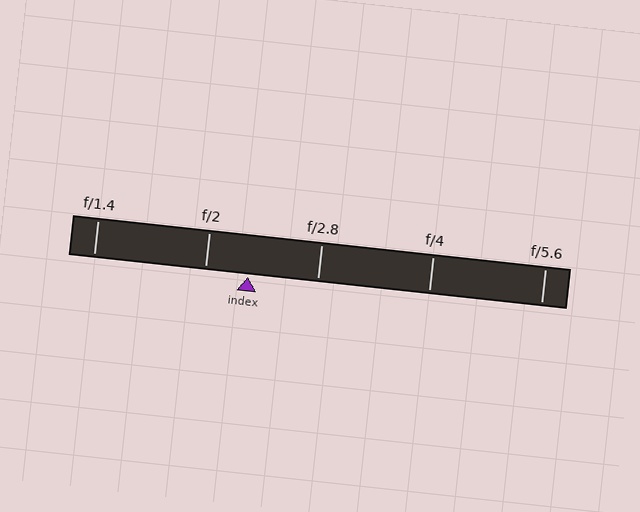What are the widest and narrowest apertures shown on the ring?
The widest aperture shown is f/1.4 and the narrowest is f/5.6.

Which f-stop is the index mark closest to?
The index mark is closest to f/2.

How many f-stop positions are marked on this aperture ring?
There are 5 f-stop positions marked.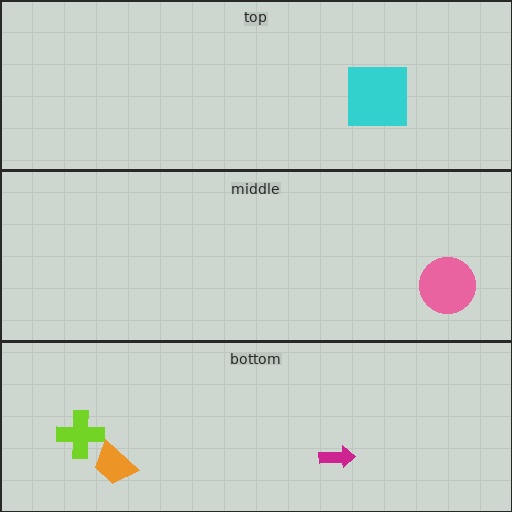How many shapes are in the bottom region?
3.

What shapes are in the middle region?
The pink circle.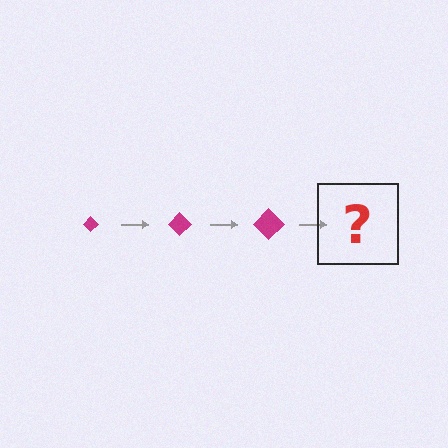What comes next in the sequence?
The next element should be a magenta diamond, larger than the previous one.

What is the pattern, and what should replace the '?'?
The pattern is that the diamond gets progressively larger each step. The '?' should be a magenta diamond, larger than the previous one.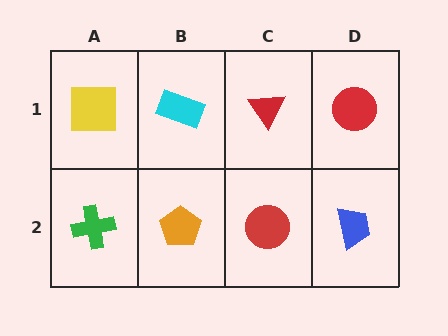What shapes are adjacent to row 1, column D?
A blue trapezoid (row 2, column D), a red triangle (row 1, column C).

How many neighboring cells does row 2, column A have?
2.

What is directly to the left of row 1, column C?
A cyan rectangle.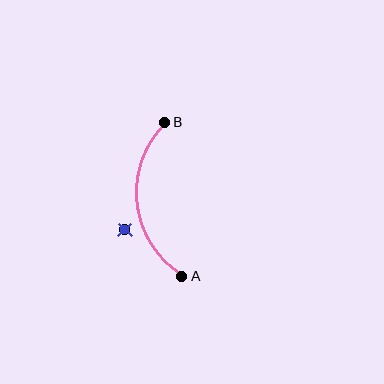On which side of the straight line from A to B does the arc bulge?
The arc bulges to the left of the straight line connecting A and B.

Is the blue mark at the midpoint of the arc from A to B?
No — the blue mark does not lie on the arc at all. It sits slightly outside the curve.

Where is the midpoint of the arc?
The arc midpoint is the point on the curve farthest from the straight line joining A and B. It sits to the left of that line.